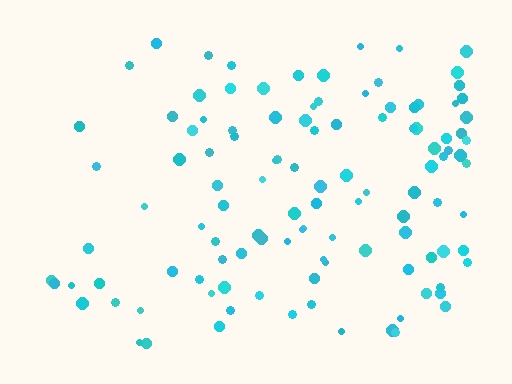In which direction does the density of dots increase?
From left to right, with the right side densest.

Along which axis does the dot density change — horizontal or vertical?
Horizontal.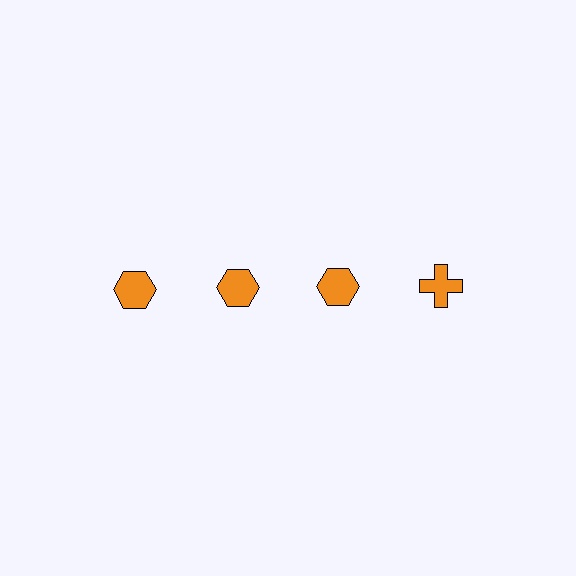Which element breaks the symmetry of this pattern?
The orange cross in the top row, second from right column breaks the symmetry. All other shapes are orange hexagons.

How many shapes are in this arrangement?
There are 4 shapes arranged in a grid pattern.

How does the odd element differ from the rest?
It has a different shape: cross instead of hexagon.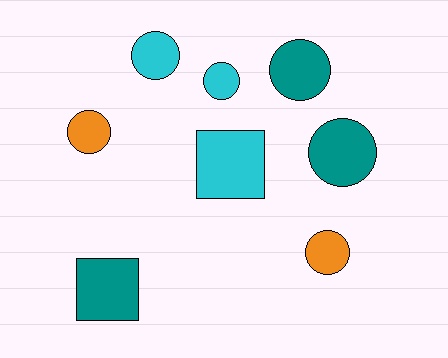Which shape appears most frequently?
Circle, with 6 objects.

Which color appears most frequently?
Cyan, with 3 objects.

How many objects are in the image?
There are 8 objects.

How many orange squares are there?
There are no orange squares.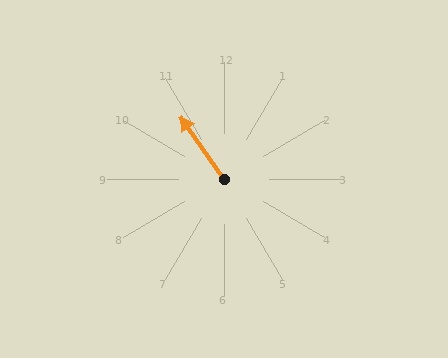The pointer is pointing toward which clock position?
Roughly 11 o'clock.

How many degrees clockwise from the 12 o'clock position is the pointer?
Approximately 325 degrees.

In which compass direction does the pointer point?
Northwest.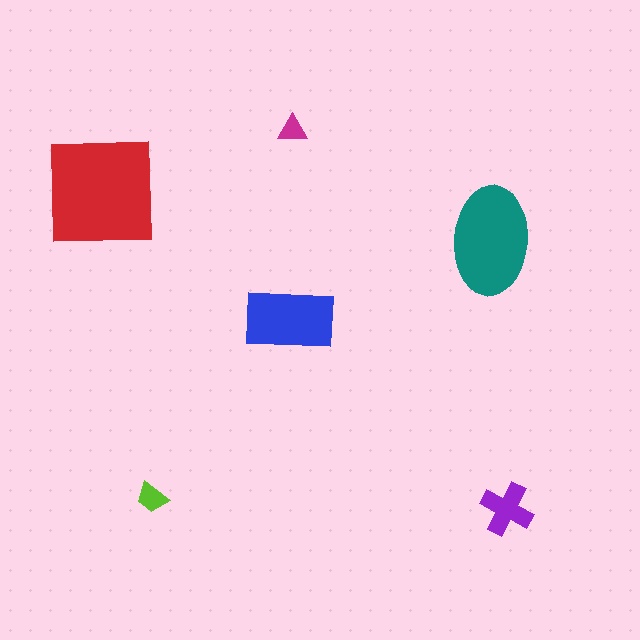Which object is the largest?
The red square.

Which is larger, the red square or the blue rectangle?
The red square.